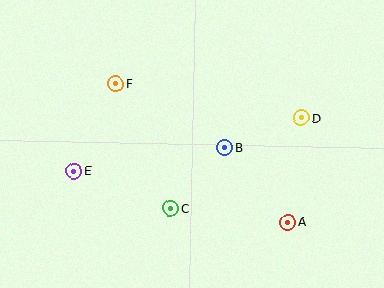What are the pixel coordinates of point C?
Point C is at (171, 208).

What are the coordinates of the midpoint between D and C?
The midpoint between D and C is at (236, 163).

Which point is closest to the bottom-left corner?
Point E is closest to the bottom-left corner.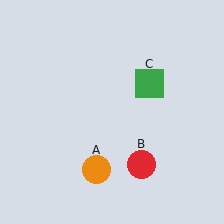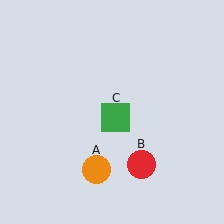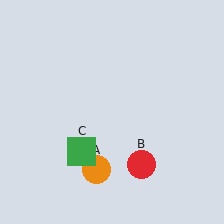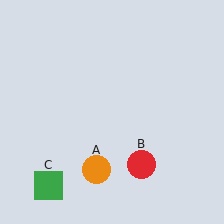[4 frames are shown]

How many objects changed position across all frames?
1 object changed position: green square (object C).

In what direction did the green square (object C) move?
The green square (object C) moved down and to the left.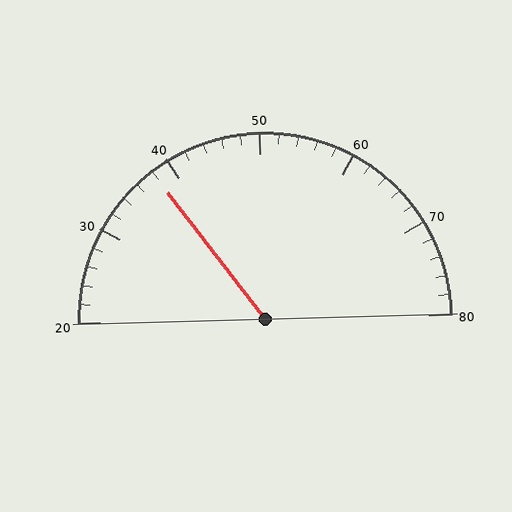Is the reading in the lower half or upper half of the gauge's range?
The reading is in the lower half of the range (20 to 80).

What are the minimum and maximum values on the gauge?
The gauge ranges from 20 to 80.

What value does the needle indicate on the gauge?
The needle indicates approximately 38.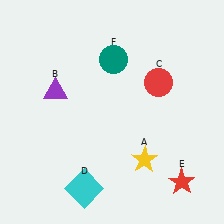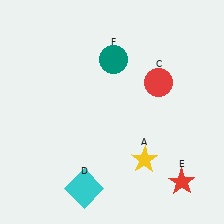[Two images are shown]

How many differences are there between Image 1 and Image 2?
There is 1 difference between the two images.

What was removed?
The purple triangle (B) was removed in Image 2.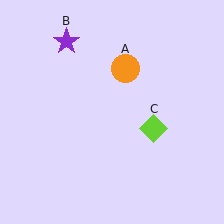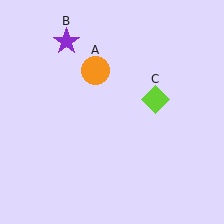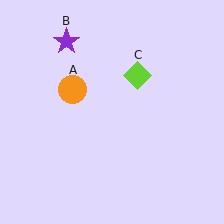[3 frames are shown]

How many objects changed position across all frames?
2 objects changed position: orange circle (object A), lime diamond (object C).